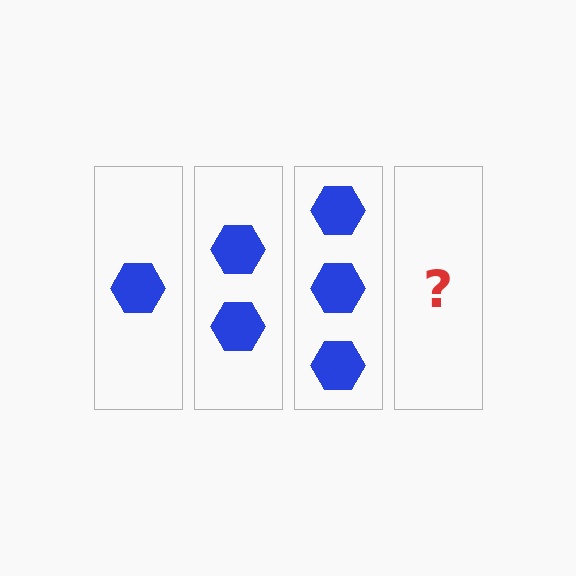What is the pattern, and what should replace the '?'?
The pattern is that each step adds one more hexagon. The '?' should be 4 hexagons.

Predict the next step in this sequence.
The next step is 4 hexagons.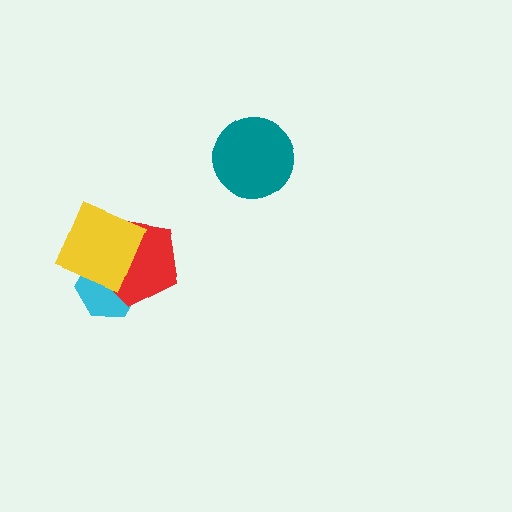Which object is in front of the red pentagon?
The yellow square is in front of the red pentagon.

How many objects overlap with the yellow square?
2 objects overlap with the yellow square.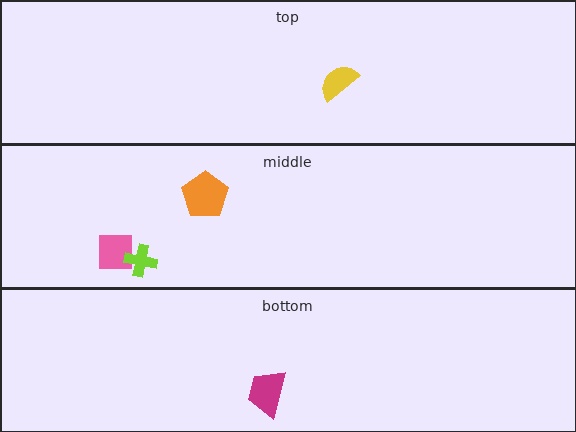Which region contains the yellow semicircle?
The top region.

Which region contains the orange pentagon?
The middle region.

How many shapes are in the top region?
1.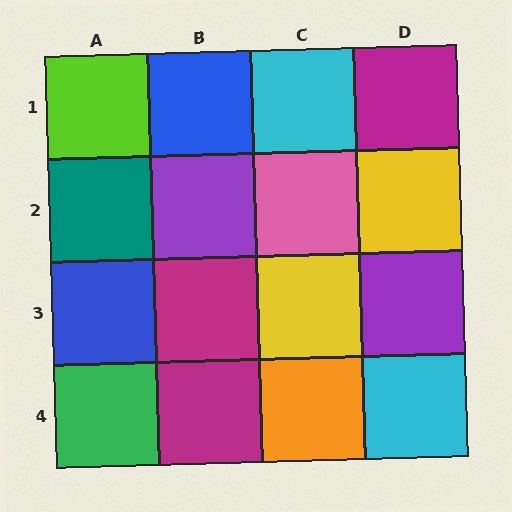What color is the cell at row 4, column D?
Cyan.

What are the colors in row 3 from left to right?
Blue, magenta, yellow, purple.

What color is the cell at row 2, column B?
Purple.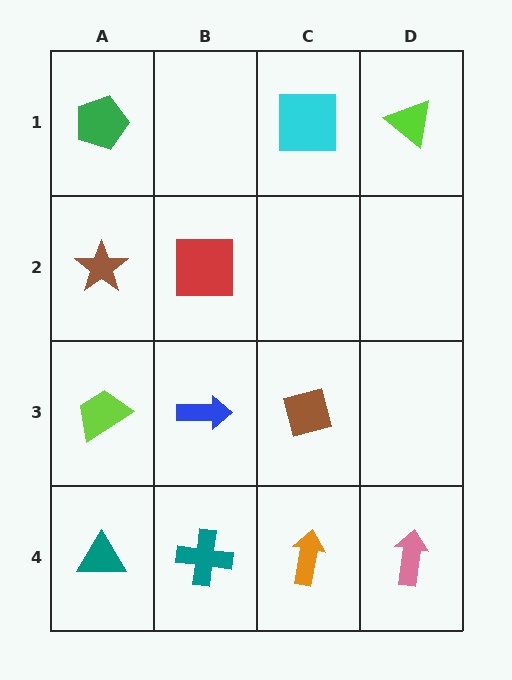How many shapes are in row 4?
4 shapes.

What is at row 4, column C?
An orange arrow.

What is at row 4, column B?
A teal cross.